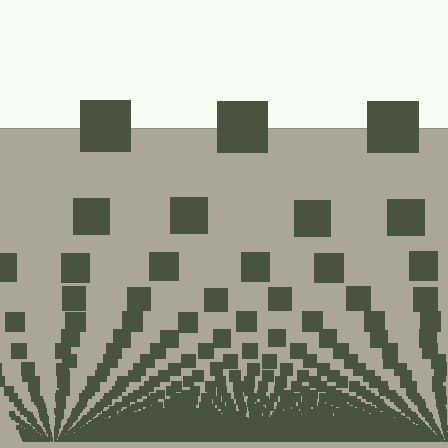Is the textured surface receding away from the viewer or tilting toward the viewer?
The surface appears to tilt toward the viewer. Texture elements get larger and sparser toward the top.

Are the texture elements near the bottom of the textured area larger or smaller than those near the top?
Smaller. The gradient is inverted — elements near the bottom are smaller and denser.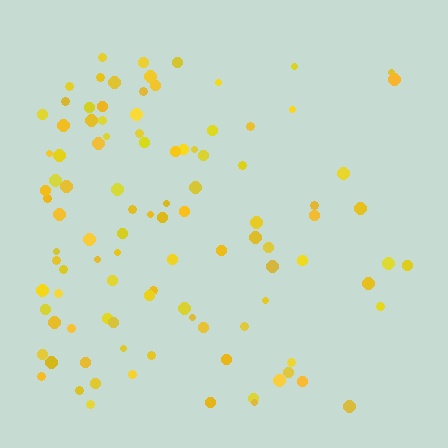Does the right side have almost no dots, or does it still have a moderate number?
Still a moderate number, just noticeably fewer than the left.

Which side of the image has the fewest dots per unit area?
The right.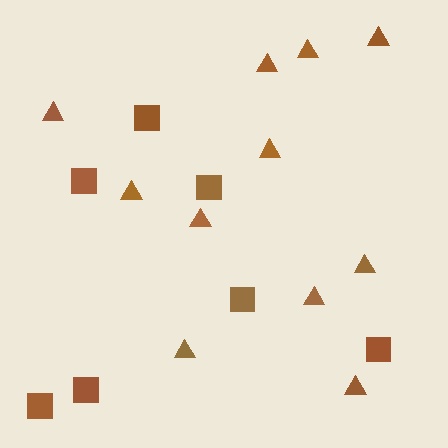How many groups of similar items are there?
There are 2 groups: one group of triangles (11) and one group of squares (7).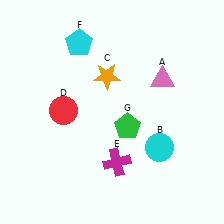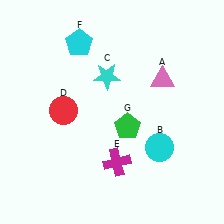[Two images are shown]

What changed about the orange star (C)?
In Image 1, C is orange. In Image 2, it changed to cyan.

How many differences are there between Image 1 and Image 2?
There is 1 difference between the two images.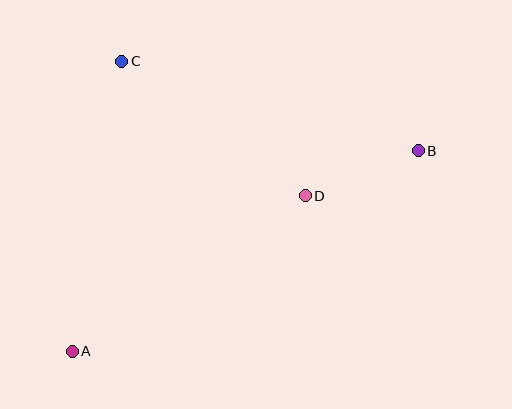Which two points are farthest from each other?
Points A and B are farthest from each other.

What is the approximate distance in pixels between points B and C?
The distance between B and C is approximately 310 pixels.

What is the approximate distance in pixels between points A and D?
The distance between A and D is approximately 280 pixels.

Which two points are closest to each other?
Points B and D are closest to each other.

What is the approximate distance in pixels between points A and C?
The distance between A and C is approximately 294 pixels.